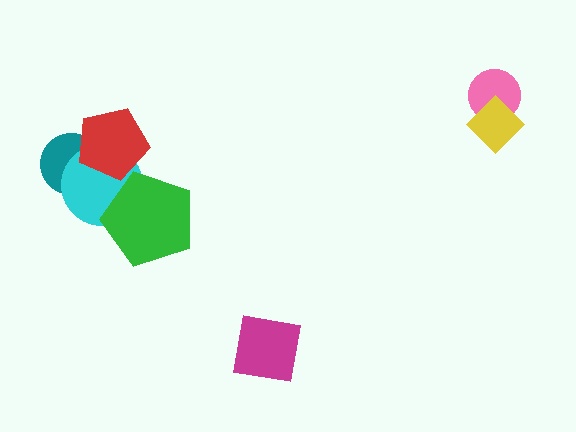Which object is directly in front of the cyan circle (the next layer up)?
The red pentagon is directly in front of the cyan circle.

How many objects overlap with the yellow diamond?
1 object overlaps with the yellow diamond.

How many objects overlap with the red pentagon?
2 objects overlap with the red pentagon.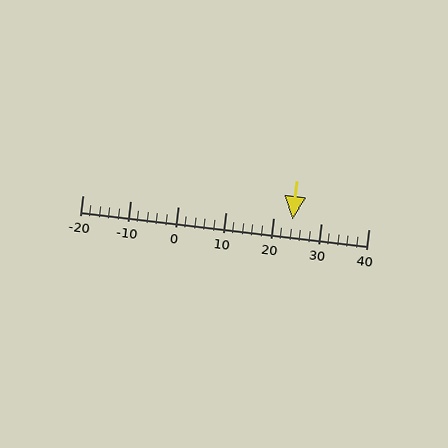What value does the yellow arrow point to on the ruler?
The yellow arrow points to approximately 24.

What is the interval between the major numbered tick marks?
The major tick marks are spaced 10 units apart.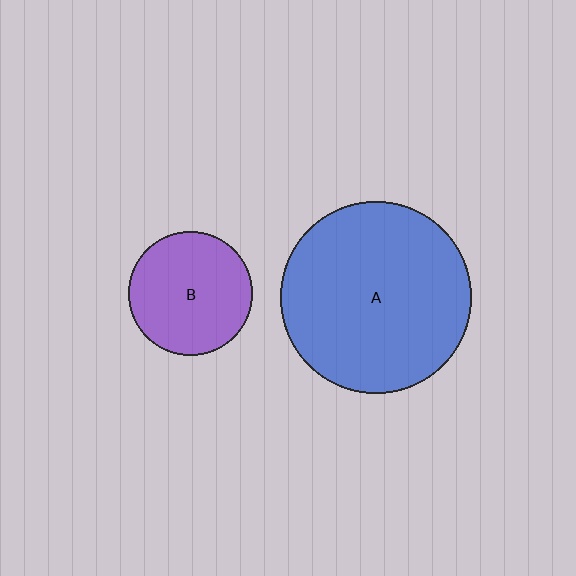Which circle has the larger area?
Circle A (blue).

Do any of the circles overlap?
No, none of the circles overlap.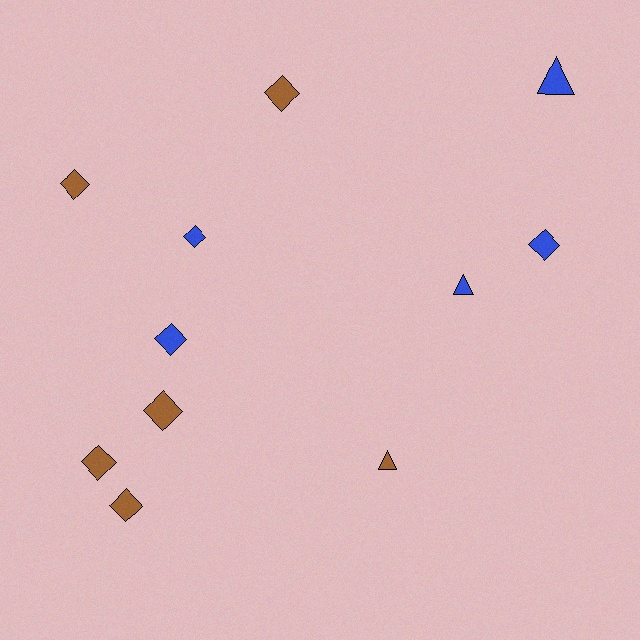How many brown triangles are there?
There is 1 brown triangle.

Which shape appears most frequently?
Diamond, with 8 objects.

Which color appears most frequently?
Brown, with 6 objects.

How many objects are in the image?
There are 11 objects.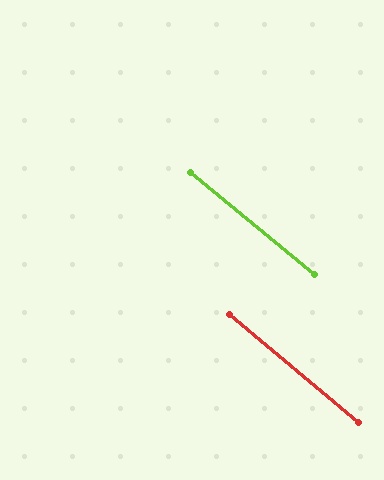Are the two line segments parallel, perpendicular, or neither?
Parallel — their directions differ by only 0.7°.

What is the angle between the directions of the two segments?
Approximately 1 degree.